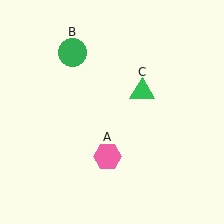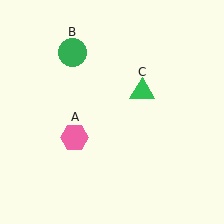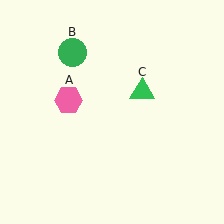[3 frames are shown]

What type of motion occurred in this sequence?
The pink hexagon (object A) rotated clockwise around the center of the scene.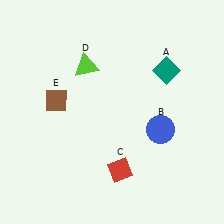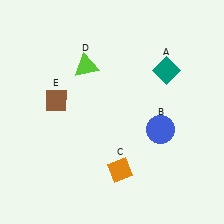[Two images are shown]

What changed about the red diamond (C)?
In Image 1, C is red. In Image 2, it changed to orange.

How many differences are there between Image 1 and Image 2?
There is 1 difference between the two images.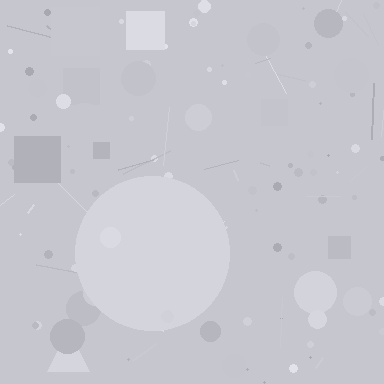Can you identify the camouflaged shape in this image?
The camouflaged shape is a circle.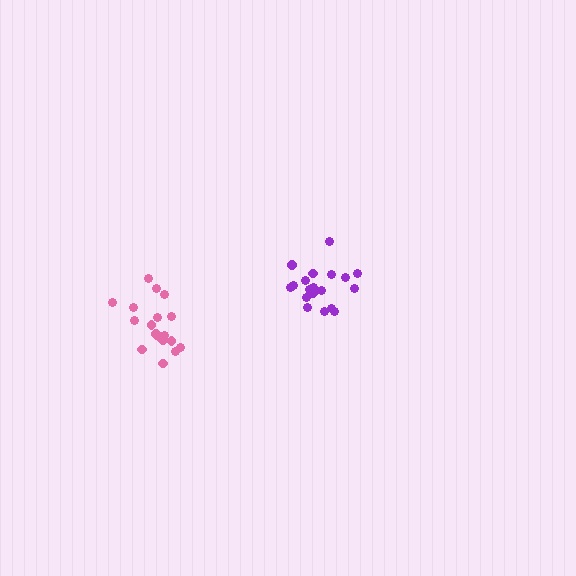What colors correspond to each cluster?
The clusters are colored: pink, purple.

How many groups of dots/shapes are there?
There are 2 groups.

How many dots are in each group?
Group 1: 18 dots, Group 2: 20 dots (38 total).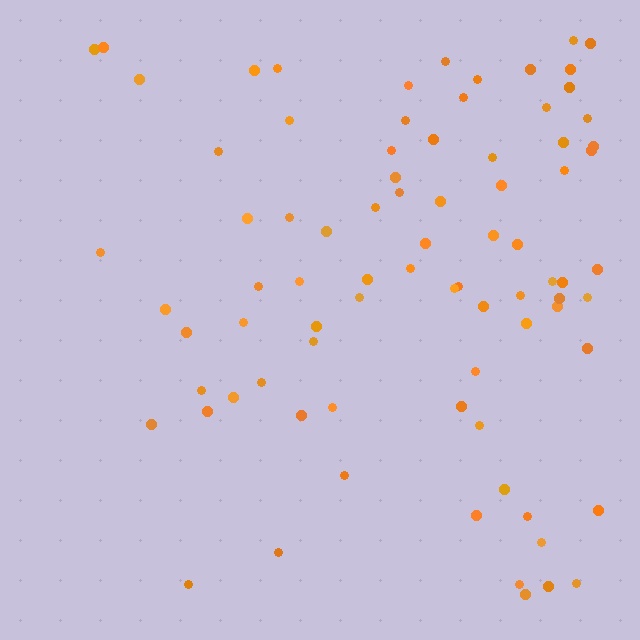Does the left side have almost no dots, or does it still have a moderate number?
Still a moderate number, just noticeably fewer than the right.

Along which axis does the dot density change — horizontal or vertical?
Horizontal.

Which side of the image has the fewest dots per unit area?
The left.